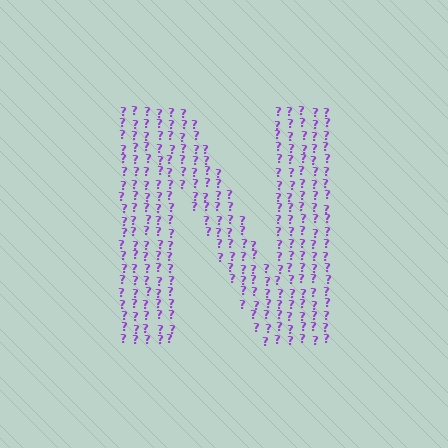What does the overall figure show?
The overall figure shows the letter N.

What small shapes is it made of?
It is made of small question marks.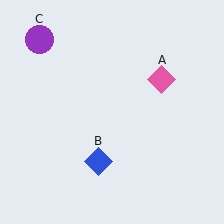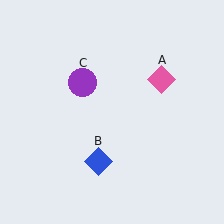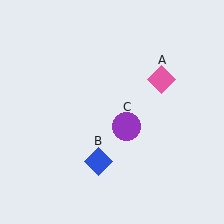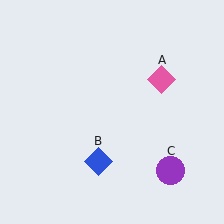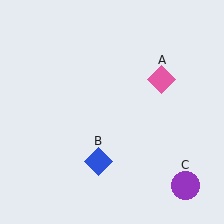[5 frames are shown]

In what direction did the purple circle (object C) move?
The purple circle (object C) moved down and to the right.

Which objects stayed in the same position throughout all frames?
Pink diamond (object A) and blue diamond (object B) remained stationary.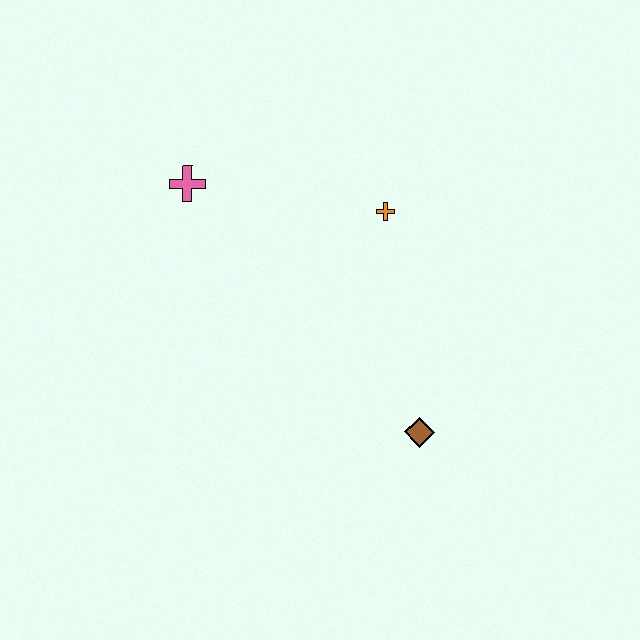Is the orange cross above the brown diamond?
Yes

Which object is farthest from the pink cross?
The brown diamond is farthest from the pink cross.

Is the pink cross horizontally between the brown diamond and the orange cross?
No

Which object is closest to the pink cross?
The orange cross is closest to the pink cross.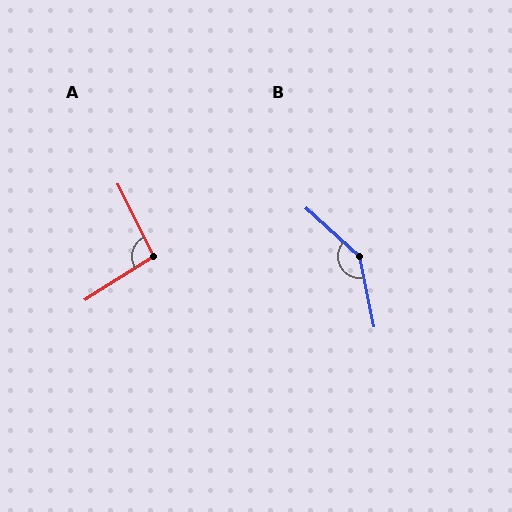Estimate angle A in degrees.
Approximately 96 degrees.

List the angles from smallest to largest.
A (96°), B (144°).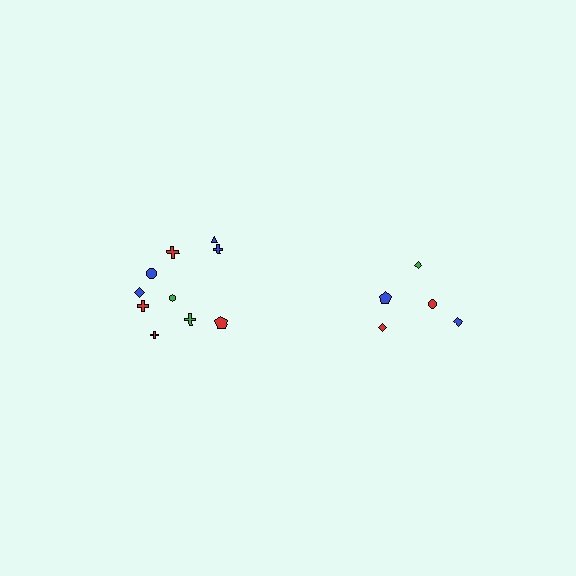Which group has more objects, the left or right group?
The left group.